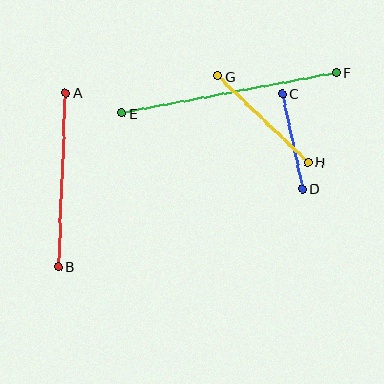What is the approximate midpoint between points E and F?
The midpoint is at approximately (229, 93) pixels.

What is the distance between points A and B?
The distance is approximately 174 pixels.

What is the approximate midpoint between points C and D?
The midpoint is at approximately (292, 141) pixels.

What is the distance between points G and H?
The distance is approximately 125 pixels.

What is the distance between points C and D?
The distance is approximately 97 pixels.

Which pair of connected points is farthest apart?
Points E and F are farthest apart.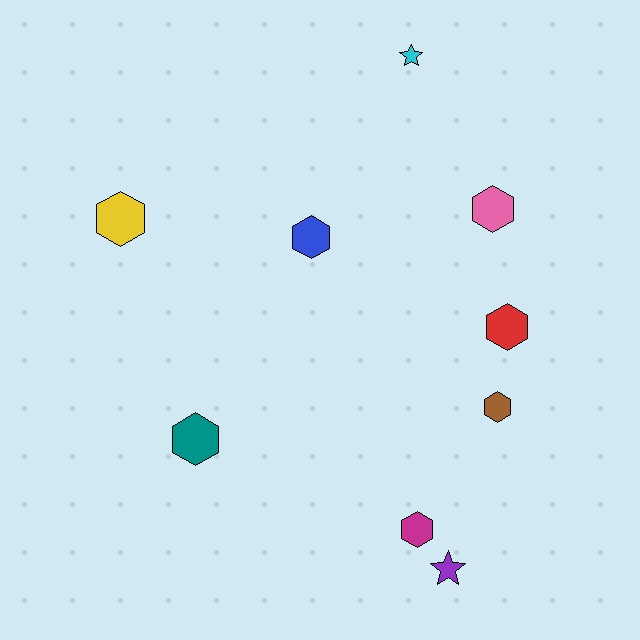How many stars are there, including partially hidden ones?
There are 2 stars.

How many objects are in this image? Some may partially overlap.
There are 9 objects.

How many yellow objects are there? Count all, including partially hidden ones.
There is 1 yellow object.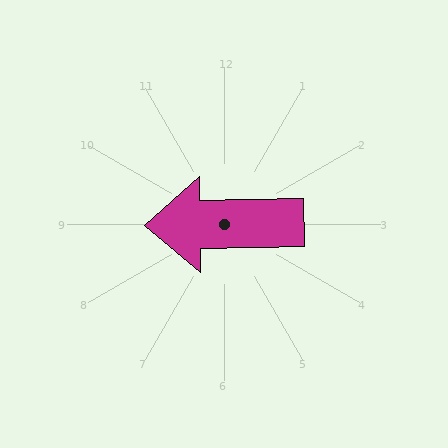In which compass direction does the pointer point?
West.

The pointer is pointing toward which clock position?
Roughly 9 o'clock.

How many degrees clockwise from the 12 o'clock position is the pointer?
Approximately 269 degrees.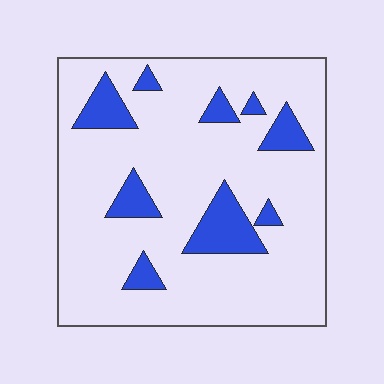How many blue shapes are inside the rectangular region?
9.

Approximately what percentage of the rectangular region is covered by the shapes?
Approximately 15%.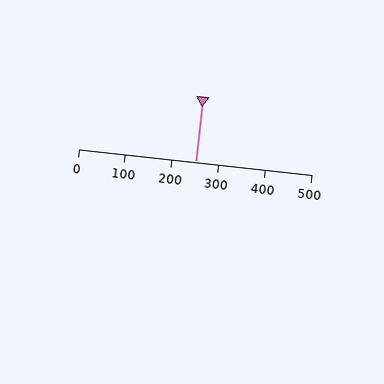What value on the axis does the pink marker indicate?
The marker indicates approximately 250.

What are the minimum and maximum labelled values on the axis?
The axis runs from 0 to 500.